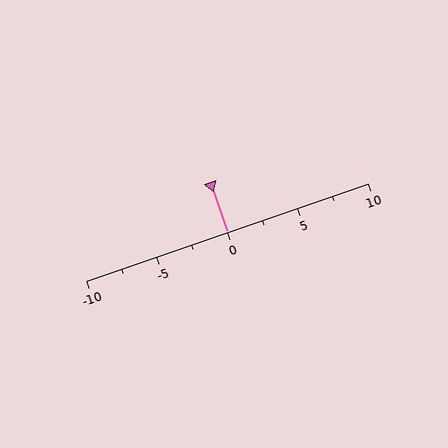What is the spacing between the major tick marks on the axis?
The major ticks are spaced 5 apart.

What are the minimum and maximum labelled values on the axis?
The axis runs from -10 to 10.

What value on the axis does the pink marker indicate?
The marker indicates approximately 0.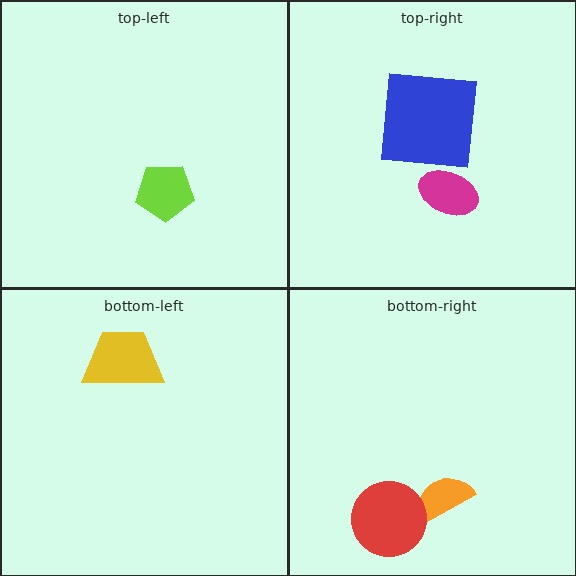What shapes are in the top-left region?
The lime pentagon.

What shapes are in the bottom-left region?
The yellow trapezoid.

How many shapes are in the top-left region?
1.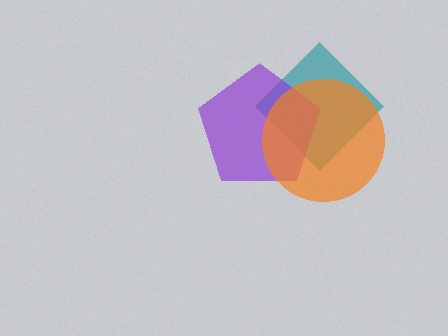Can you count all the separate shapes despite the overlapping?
Yes, there are 3 separate shapes.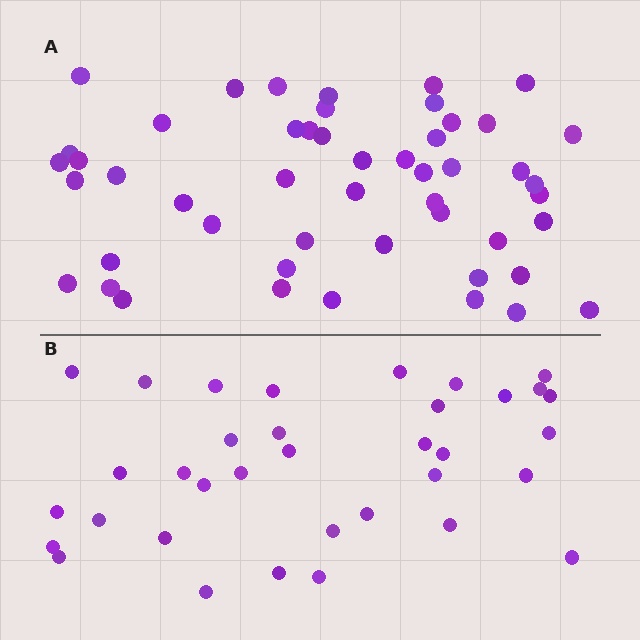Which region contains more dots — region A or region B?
Region A (the top region) has more dots.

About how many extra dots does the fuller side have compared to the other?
Region A has approximately 15 more dots than region B.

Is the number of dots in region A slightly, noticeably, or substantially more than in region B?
Region A has noticeably more, but not dramatically so. The ratio is roughly 1.4 to 1.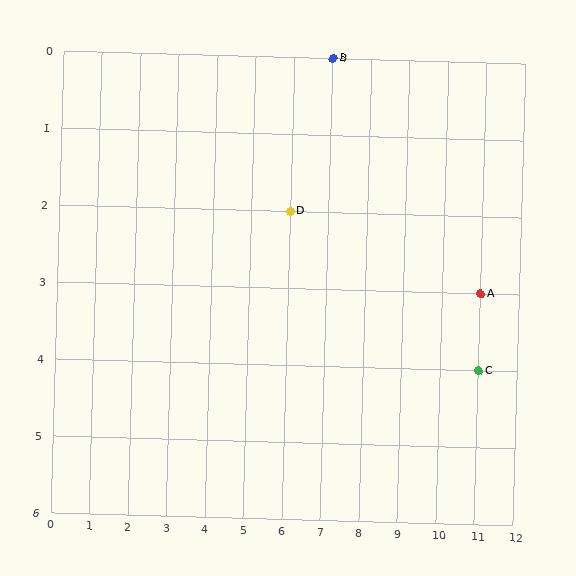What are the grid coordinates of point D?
Point D is at grid coordinates (6, 2).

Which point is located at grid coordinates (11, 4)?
Point C is at (11, 4).